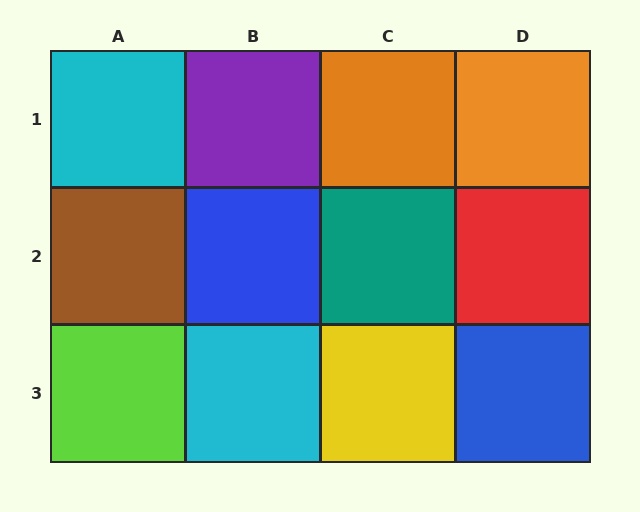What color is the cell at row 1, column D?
Orange.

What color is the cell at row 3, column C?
Yellow.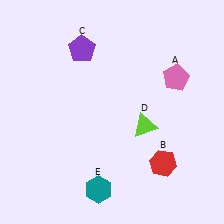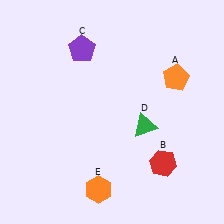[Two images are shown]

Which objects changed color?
A changed from pink to orange. D changed from lime to green. E changed from teal to orange.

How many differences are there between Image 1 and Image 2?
There are 3 differences between the two images.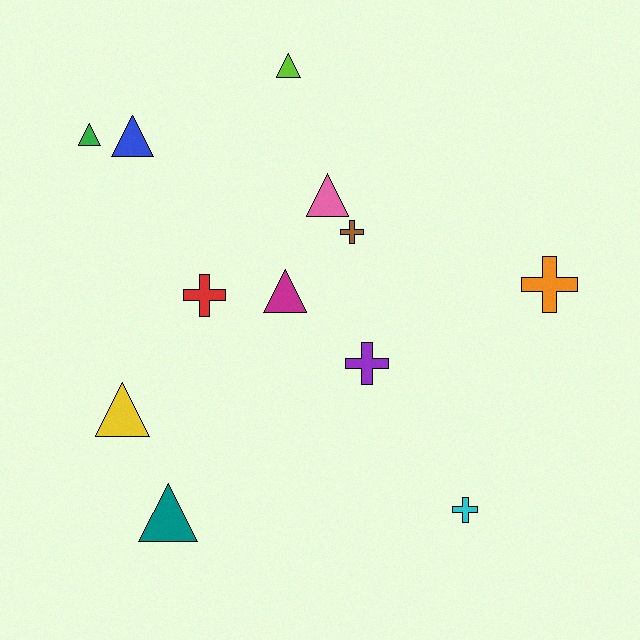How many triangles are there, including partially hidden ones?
There are 7 triangles.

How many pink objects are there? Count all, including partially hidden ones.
There is 1 pink object.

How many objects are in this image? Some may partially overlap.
There are 12 objects.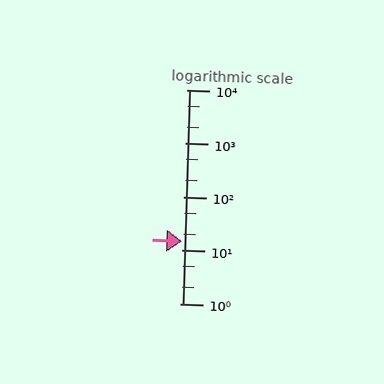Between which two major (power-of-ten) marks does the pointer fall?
The pointer is between 10 and 100.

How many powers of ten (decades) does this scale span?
The scale spans 4 decades, from 1 to 10000.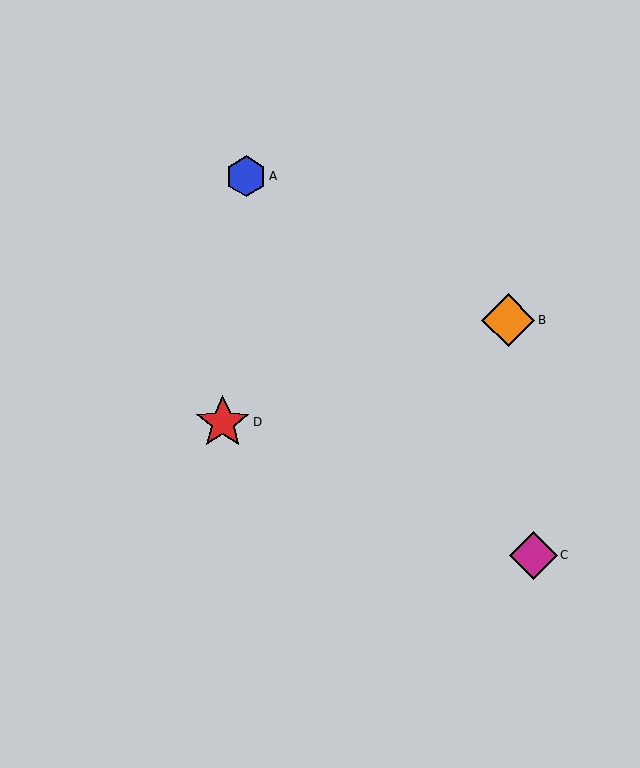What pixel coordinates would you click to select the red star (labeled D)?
Click at (223, 422) to select the red star D.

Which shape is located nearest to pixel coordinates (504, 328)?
The orange diamond (labeled B) at (508, 320) is nearest to that location.